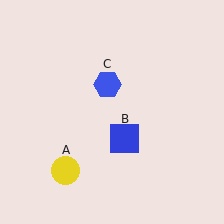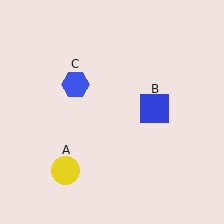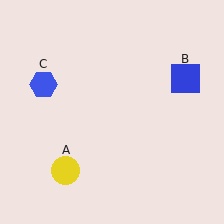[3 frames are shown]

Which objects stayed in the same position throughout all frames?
Yellow circle (object A) remained stationary.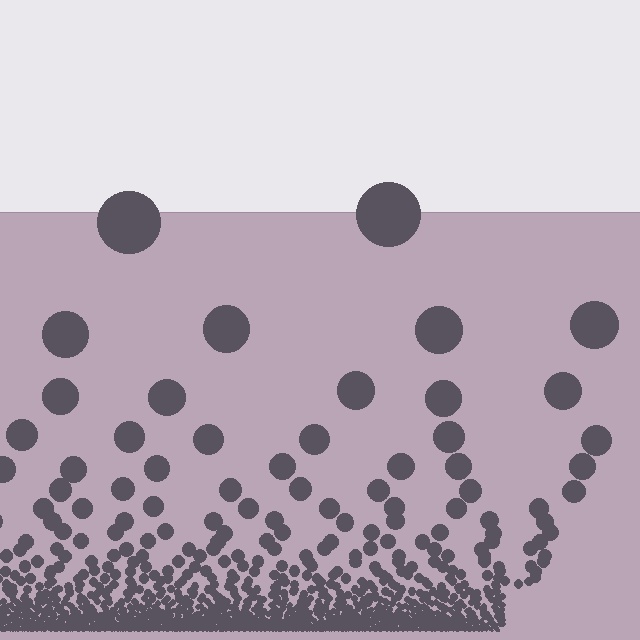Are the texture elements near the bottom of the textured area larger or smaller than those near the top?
Smaller. The gradient is inverted — elements near the bottom are smaller and denser.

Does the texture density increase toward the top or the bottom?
Density increases toward the bottom.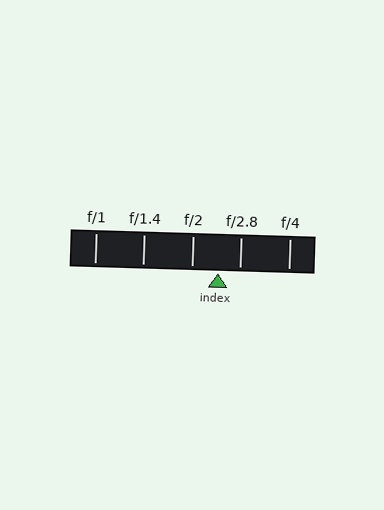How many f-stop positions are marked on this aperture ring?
There are 5 f-stop positions marked.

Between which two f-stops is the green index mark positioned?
The index mark is between f/2 and f/2.8.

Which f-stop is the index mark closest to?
The index mark is closest to f/2.8.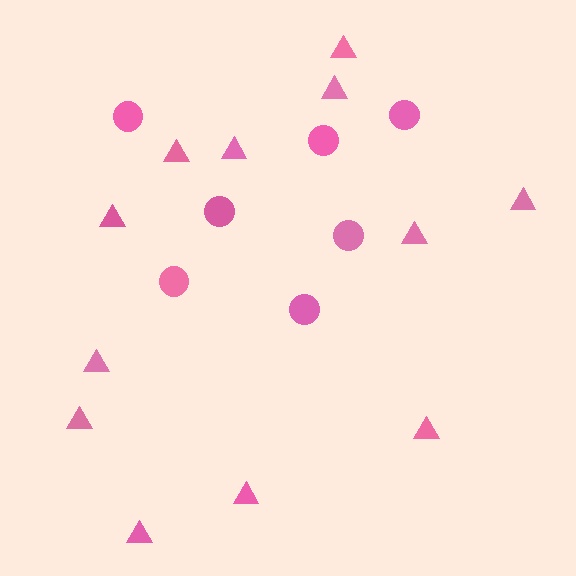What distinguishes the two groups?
There are 2 groups: one group of triangles (12) and one group of circles (7).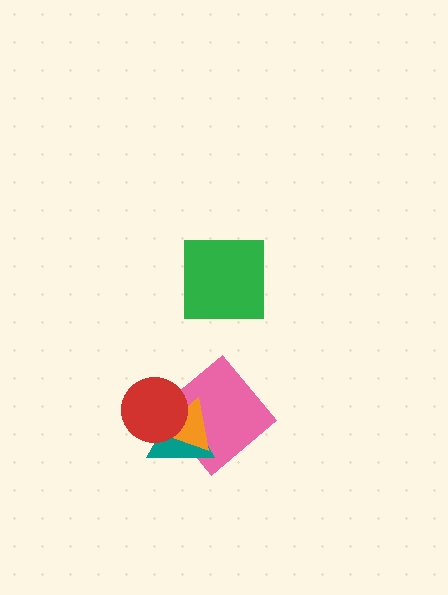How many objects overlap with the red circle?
3 objects overlap with the red circle.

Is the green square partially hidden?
No, no other shape covers it.